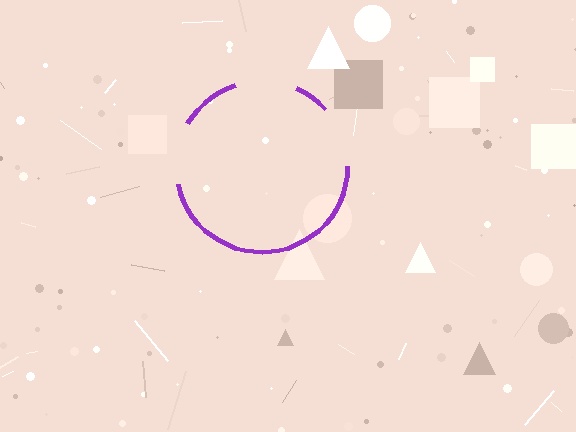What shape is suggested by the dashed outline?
The dashed outline suggests a circle.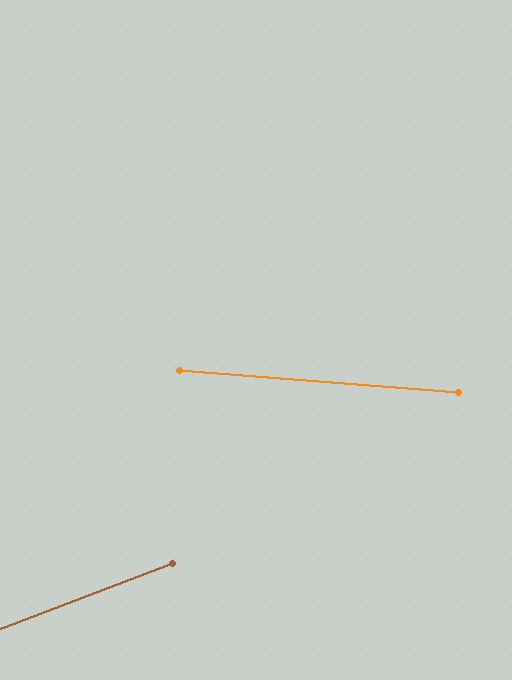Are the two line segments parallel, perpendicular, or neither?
Neither parallel nor perpendicular — they differ by about 25°.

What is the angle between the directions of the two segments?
Approximately 25 degrees.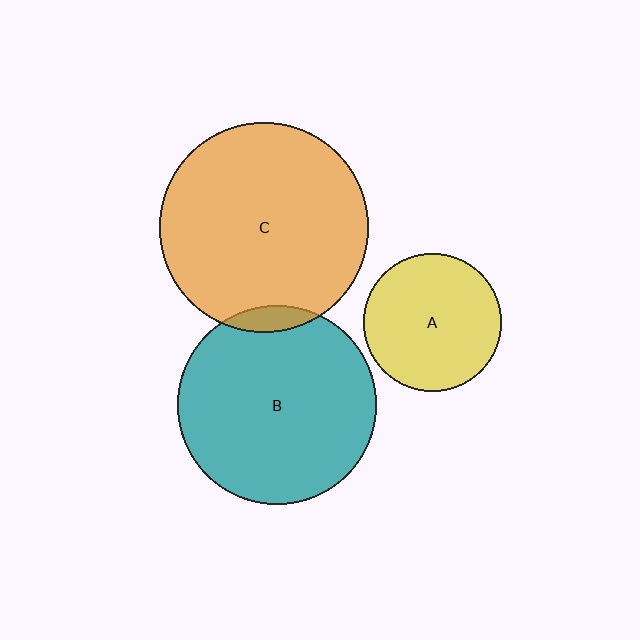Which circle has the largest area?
Circle C (orange).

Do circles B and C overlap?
Yes.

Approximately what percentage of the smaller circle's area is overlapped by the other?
Approximately 5%.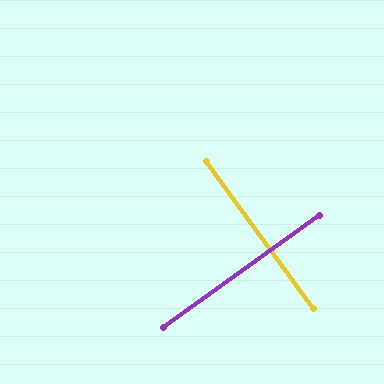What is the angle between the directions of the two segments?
Approximately 89 degrees.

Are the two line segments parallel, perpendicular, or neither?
Perpendicular — they meet at approximately 89°.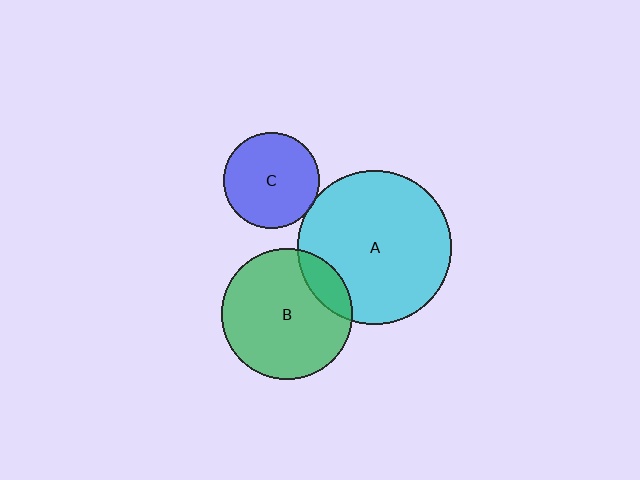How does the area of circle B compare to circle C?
Approximately 1.9 times.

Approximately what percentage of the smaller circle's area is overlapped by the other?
Approximately 15%.